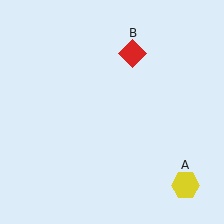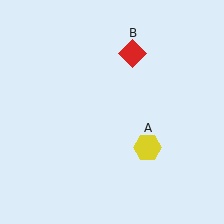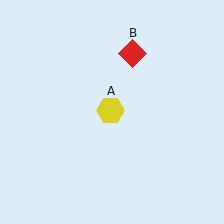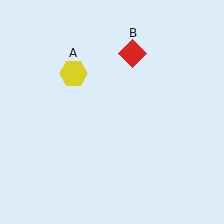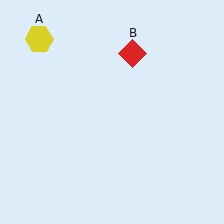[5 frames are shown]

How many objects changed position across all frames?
1 object changed position: yellow hexagon (object A).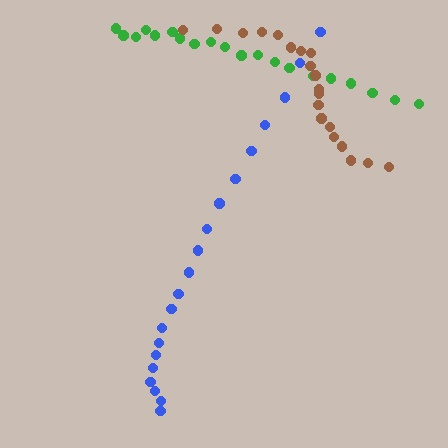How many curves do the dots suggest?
There are 3 distinct paths.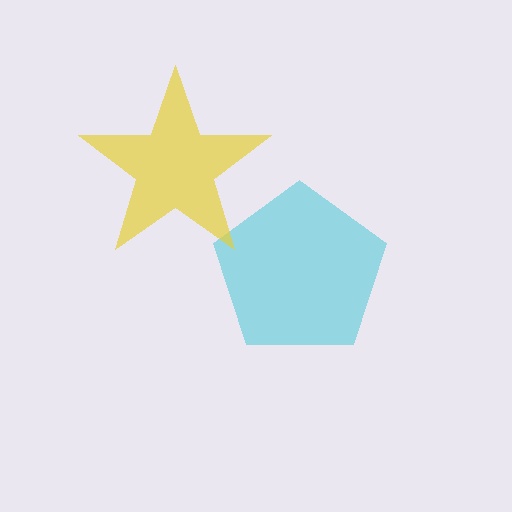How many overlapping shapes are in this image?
There are 2 overlapping shapes in the image.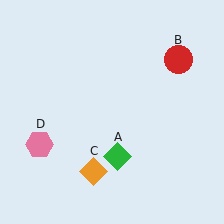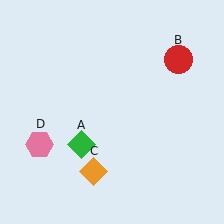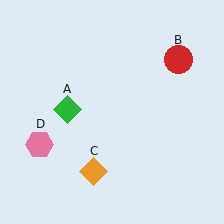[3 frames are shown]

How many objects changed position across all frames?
1 object changed position: green diamond (object A).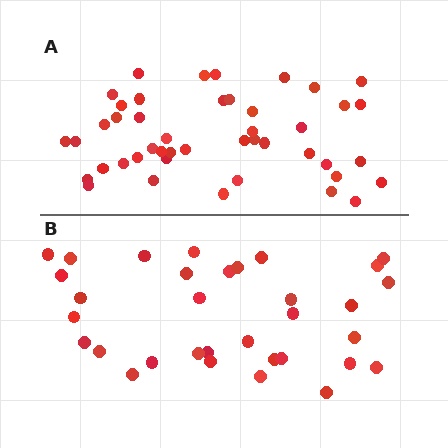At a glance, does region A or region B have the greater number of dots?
Region A (the top region) has more dots.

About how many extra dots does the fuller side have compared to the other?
Region A has roughly 12 or so more dots than region B.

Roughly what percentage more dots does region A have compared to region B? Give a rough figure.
About 35% more.